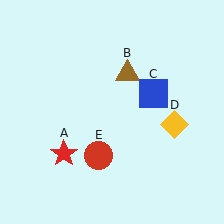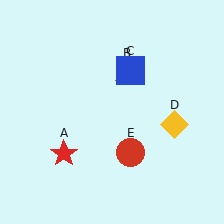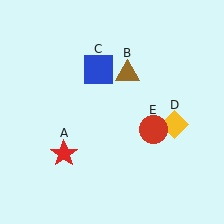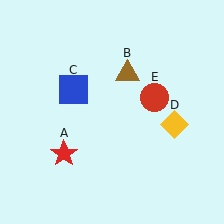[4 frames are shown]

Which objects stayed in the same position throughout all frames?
Red star (object A) and brown triangle (object B) and yellow diamond (object D) remained stationary.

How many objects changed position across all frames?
2 objects changed position: blue square (object C), red circle (object E).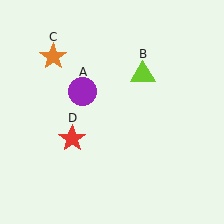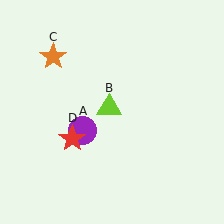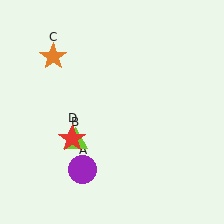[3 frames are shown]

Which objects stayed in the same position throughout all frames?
Orange star (object C) and red star (object D) remained stationary.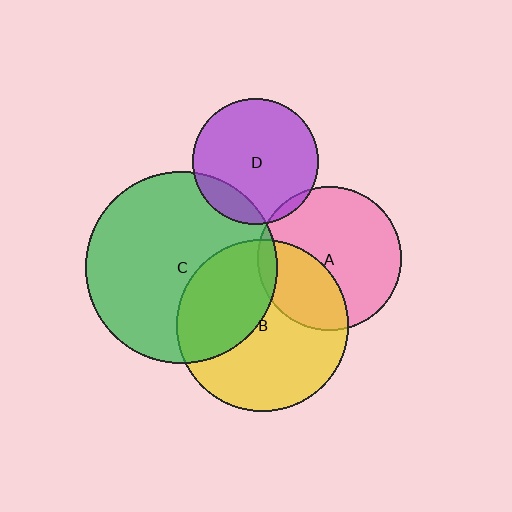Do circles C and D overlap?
Yes.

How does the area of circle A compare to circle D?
Approximately 1.3 times.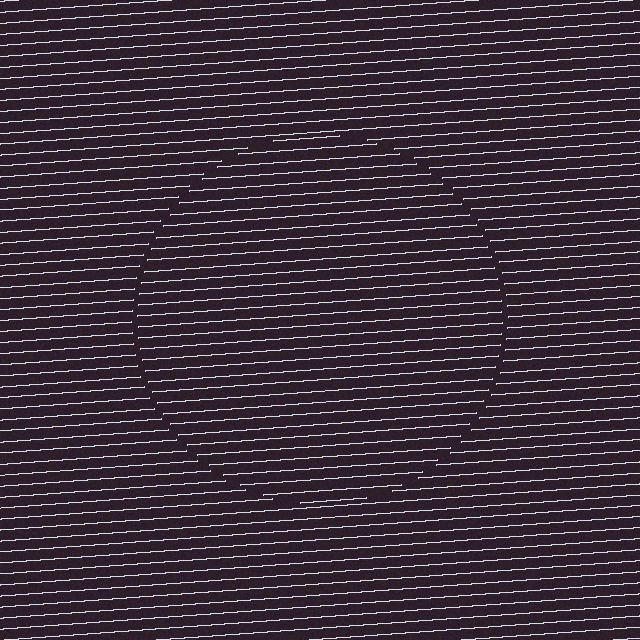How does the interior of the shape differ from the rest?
The interior of the shape contains the same grating, shifted by half a period — the contour is defined by the phase discontinuity where line-ends from the inner and outer gratings abut.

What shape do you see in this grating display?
An illusory circle. The interior of the shape contains the same grating, shifted by half a period — the contour is defined by the phase discontinuity where line-ends from the inner and outer gratings abut.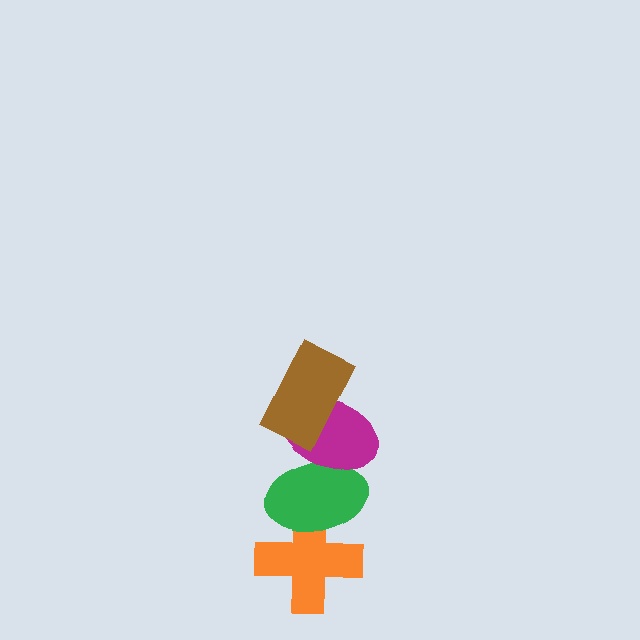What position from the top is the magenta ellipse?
The magenta ellipse is 2nd from the top.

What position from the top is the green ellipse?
The green ellipse is 3rd from the top.